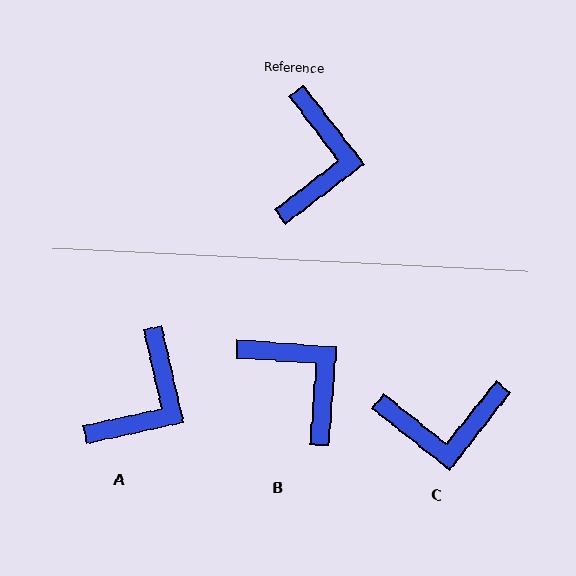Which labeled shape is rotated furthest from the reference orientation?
C, about 76 degrees away.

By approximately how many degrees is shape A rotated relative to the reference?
Approximately 25 degrees clockwise.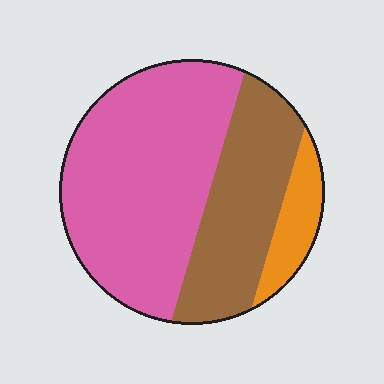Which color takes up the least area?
Orange, at roughly 10%.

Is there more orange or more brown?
Brown.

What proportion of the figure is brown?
Brown covers 32% of the figure.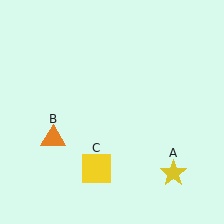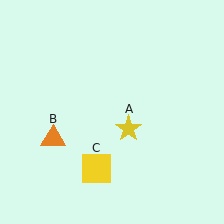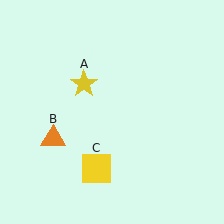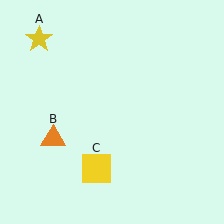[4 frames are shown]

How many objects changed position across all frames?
1 object changed position: yellow star (object A).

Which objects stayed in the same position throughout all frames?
Orange triangle (object B) and yellow square (object C) remained stationary.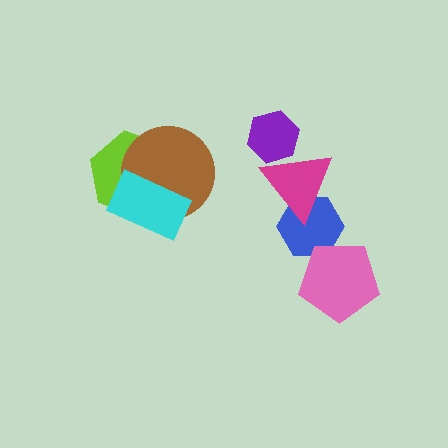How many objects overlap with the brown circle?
2 objects overlap with the brown circle.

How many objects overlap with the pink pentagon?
1 object overlaps with the pink pentagon.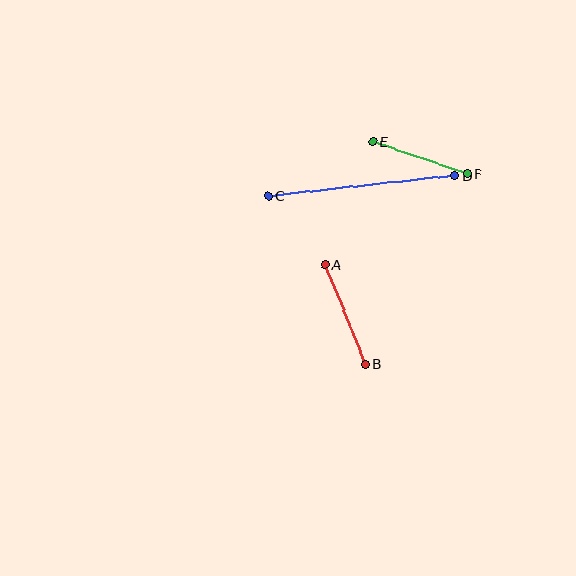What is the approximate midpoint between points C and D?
The midpoint is at approximately (361, 186) pixels.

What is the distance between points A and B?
The distance is approximately 108 pixels.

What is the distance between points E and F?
The distance is approximately 100 pixels.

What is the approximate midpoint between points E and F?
The midpoint is at approximately (420, 158) pixels.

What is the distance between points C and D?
The distance is approximately 187 pixels.